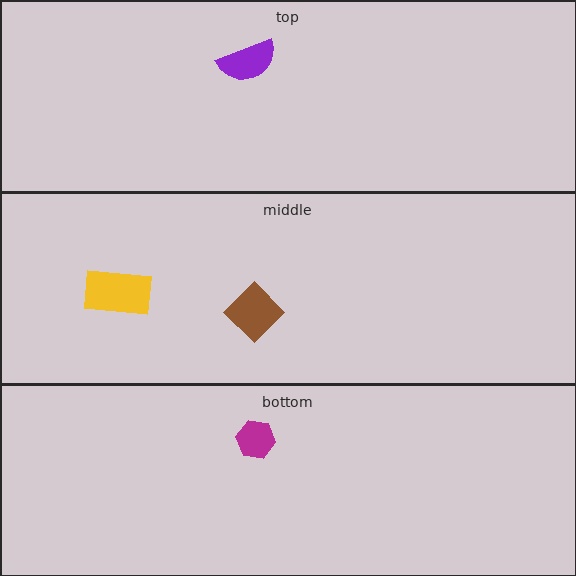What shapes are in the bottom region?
The magenta hexagon.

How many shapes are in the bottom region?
1.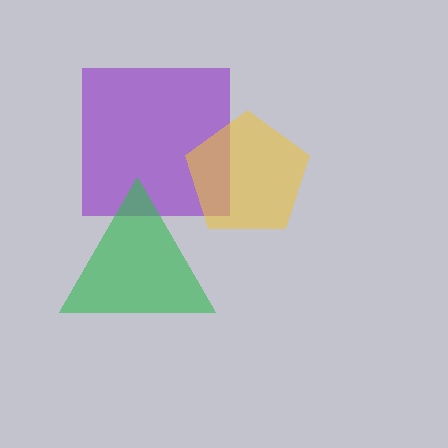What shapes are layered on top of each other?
The layered shapes are: a purple square, a green triangle, a yellow pentagon.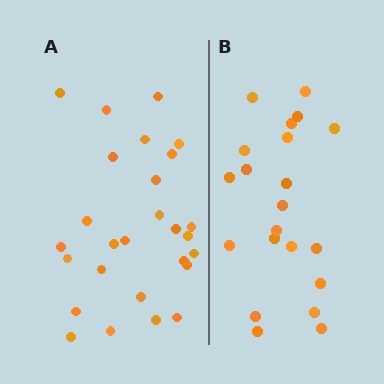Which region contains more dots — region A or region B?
Region A (the left region) has more dots.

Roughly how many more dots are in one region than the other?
Region A has about 6 more dots than region B.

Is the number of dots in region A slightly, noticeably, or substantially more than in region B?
Region A has noticeably more, but not dramatically so. The ratio is roughly 1.3 to 1.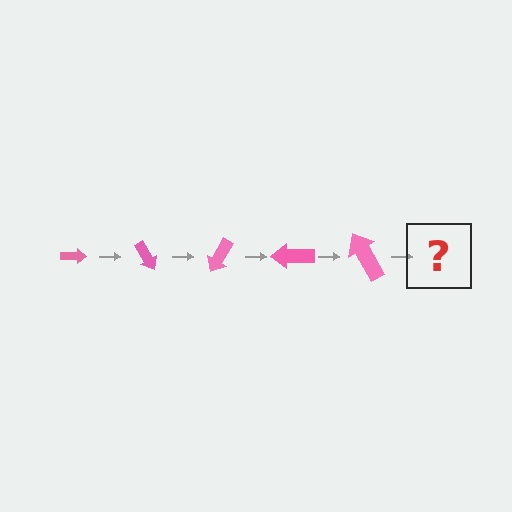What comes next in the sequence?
The next element should be an arrow, larger than the previous one and rotated 300 degrees from the start.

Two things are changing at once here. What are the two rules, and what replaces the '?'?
The two rules are that the arrow grows larger each step and it rotates 60 degrees each step. The '?' should be an arrow, larger than the previous one and rotated 300 degrees from the start.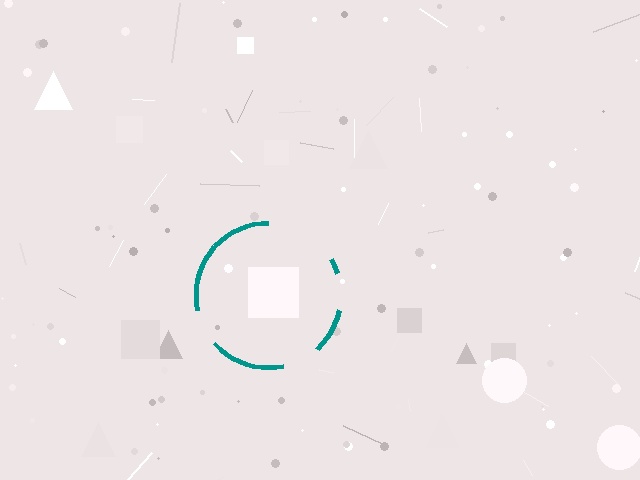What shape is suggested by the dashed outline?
The dashed outline suggests a circle.